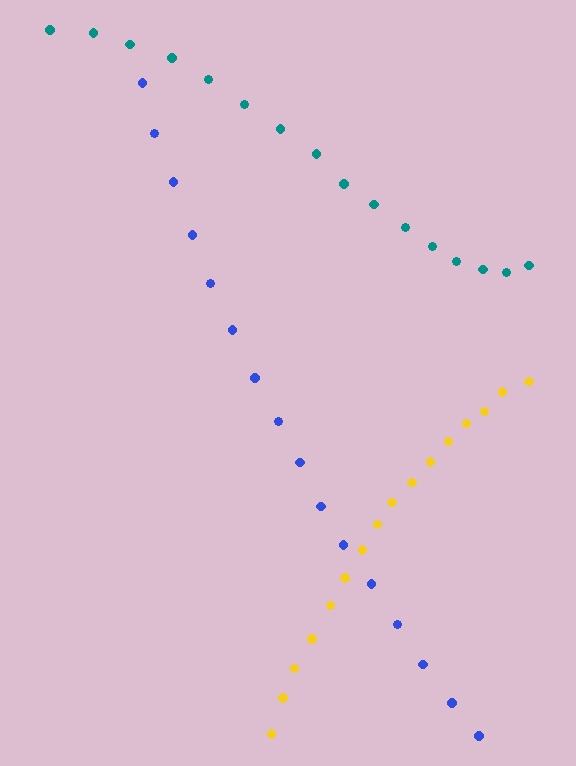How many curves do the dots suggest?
There are 3 distinct paths.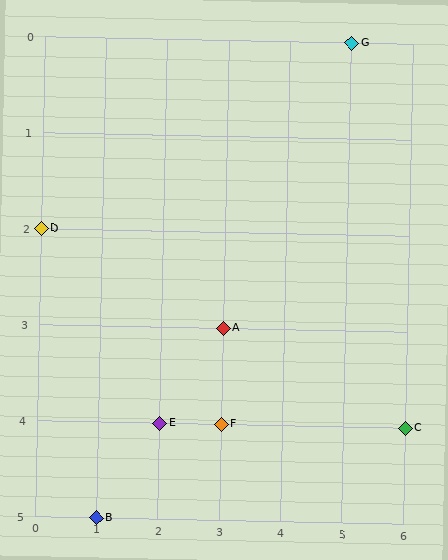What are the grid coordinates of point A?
Point A is at grid coordinates (3, 3).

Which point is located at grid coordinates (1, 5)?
Point B is at (1, 5).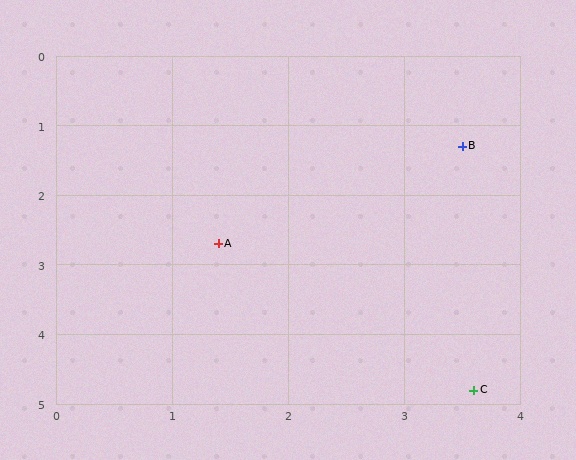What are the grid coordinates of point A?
Point A is at approximately (1.4, 2.7).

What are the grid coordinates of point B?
Point B is at approximately (3.5, 1.3).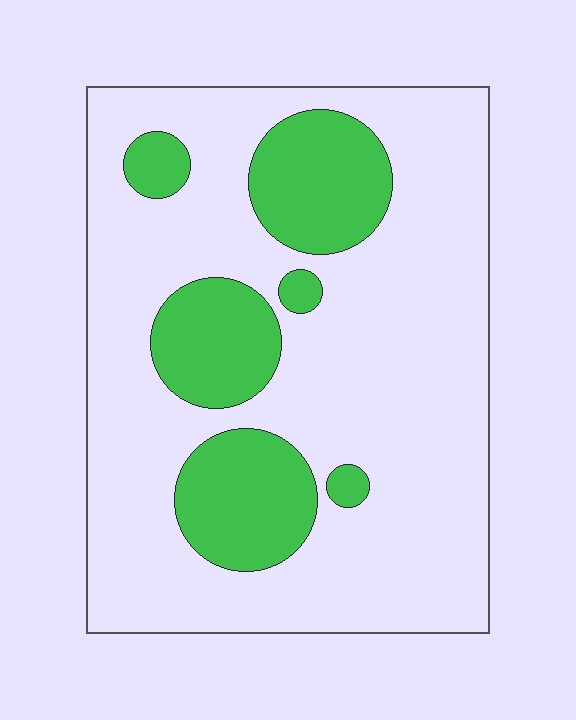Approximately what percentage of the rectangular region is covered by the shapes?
Approximately 25%.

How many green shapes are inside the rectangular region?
6.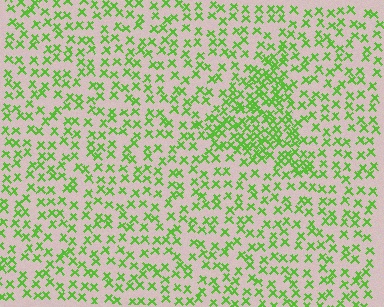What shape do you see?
I see a triangle.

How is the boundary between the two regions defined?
The boundary is defined by a change in element density (approximately 2.1x ratio). All elements are the same color, size, and shape.